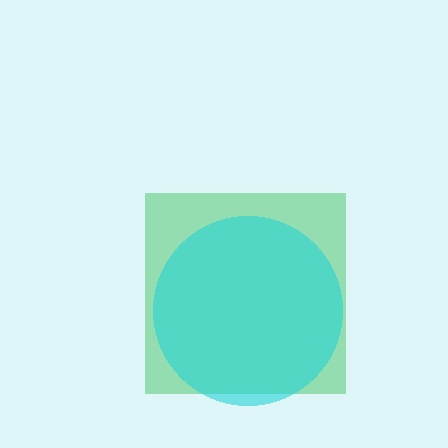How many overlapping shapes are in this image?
There are 2 overlapping shapes in the image.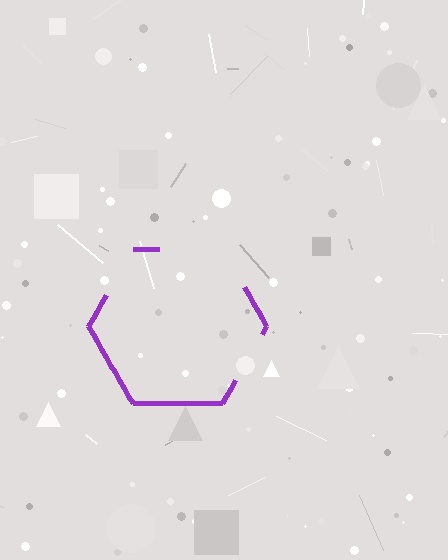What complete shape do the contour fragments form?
The contour fragments form a hexagon.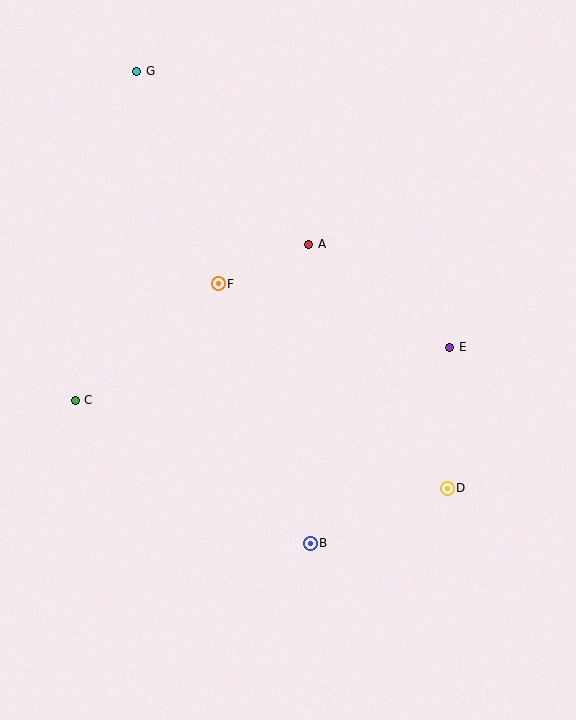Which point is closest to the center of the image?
Point F at (218, 284) is closest to the center.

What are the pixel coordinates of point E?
Point E is at (450, 347).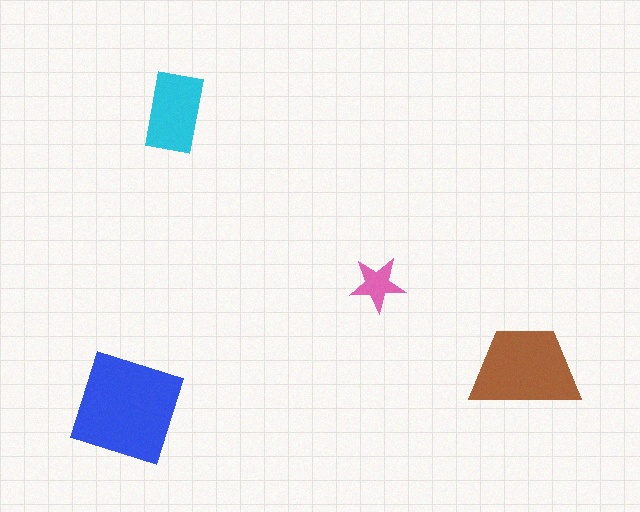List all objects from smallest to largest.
The pink star, the cyan rectangle, the brown trapezoid, the blue diamond.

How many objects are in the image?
There are 4 objects in the image.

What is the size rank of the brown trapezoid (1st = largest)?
2nd.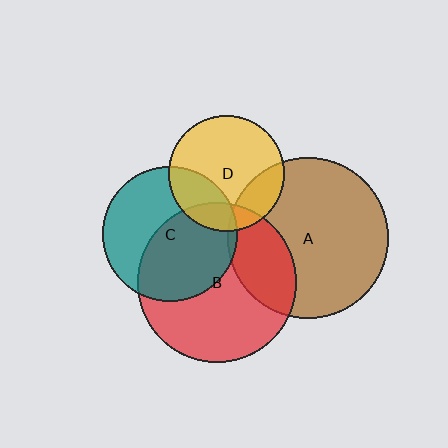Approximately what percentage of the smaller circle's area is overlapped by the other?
Approximately 5%.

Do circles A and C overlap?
Yes.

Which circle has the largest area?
Circle A (brown).